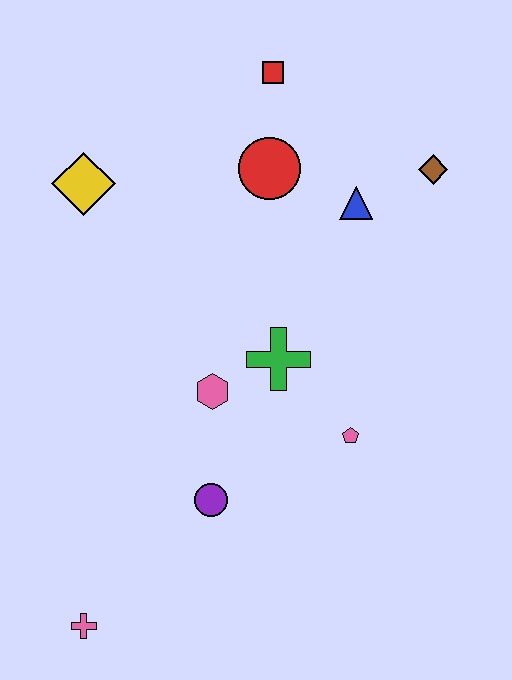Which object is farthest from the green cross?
The pink cross is farthest from the green cross.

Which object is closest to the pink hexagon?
The green cross is closest to the pink hexagon.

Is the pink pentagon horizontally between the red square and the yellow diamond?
No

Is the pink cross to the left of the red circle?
Yes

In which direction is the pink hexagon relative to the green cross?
The pink hexagon is to the left of the green cross.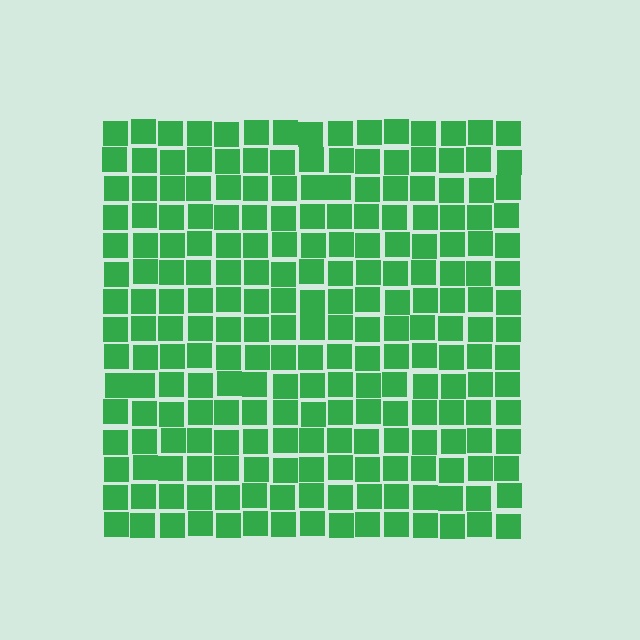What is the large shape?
The large shape is a square.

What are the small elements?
The small elements are squares.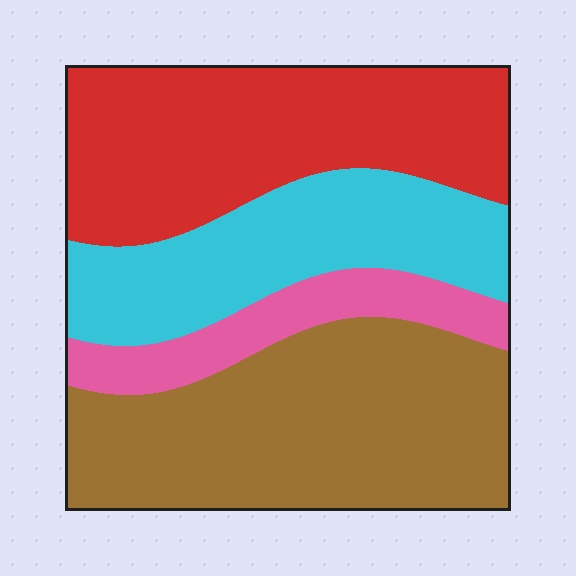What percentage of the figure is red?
Red covers roughly 30% of the figure.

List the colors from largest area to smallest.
From largest to smallest: brown, red, cyan, pink.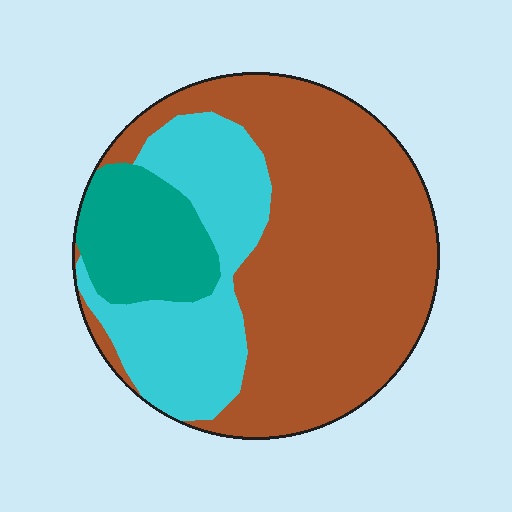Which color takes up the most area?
Brown, at roughly 60%.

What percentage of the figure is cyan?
Cyan takes up between a sixth and a third of the figure.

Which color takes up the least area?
Teal, at roughly 15%.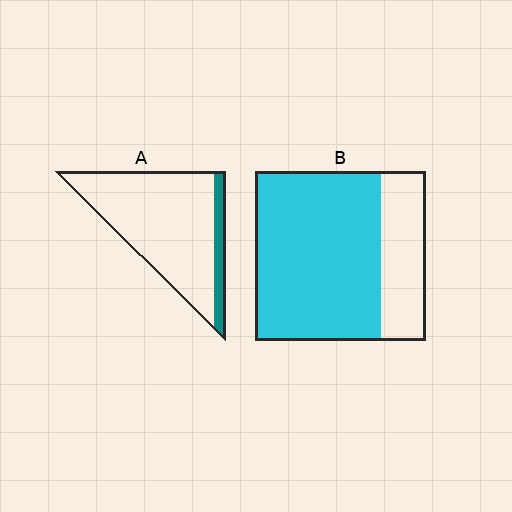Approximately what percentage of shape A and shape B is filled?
A is approximately 15% and B is approximately 75%.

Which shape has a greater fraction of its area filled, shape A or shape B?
Shape B.